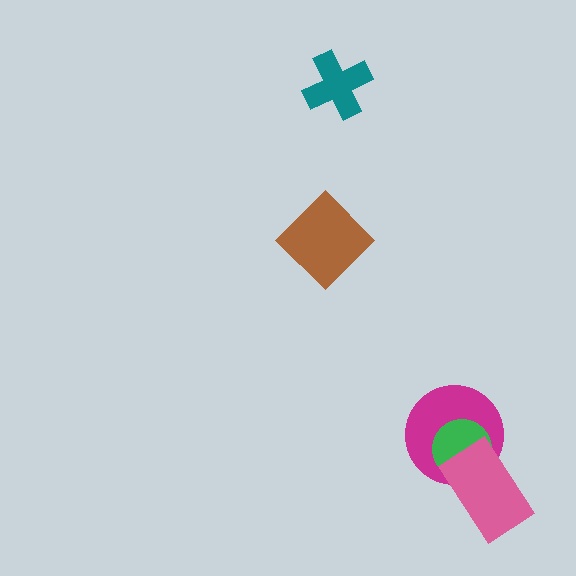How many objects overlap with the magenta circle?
2 objects overlap with the magenta circle.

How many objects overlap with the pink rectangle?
2 objects overlap with the pink rectangle.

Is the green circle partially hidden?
Yes, it is partially covered by another shape.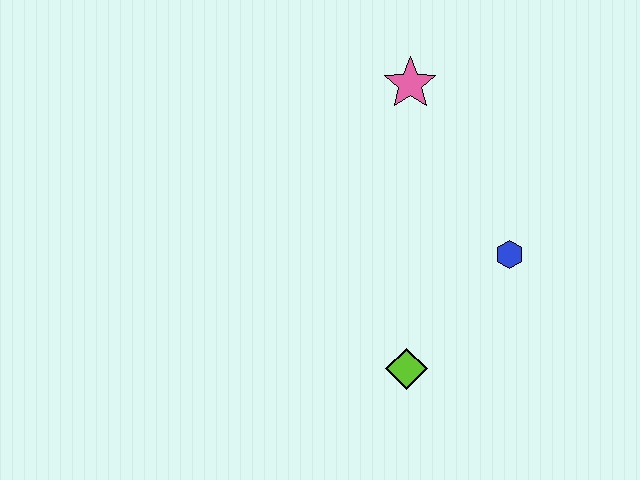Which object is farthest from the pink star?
The lime diamond is farthest from the pink star.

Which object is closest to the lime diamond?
The blue hexagon is closest to the lime diamond.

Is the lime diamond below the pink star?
Yes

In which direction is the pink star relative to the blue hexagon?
The pink star is above the blue hexagon.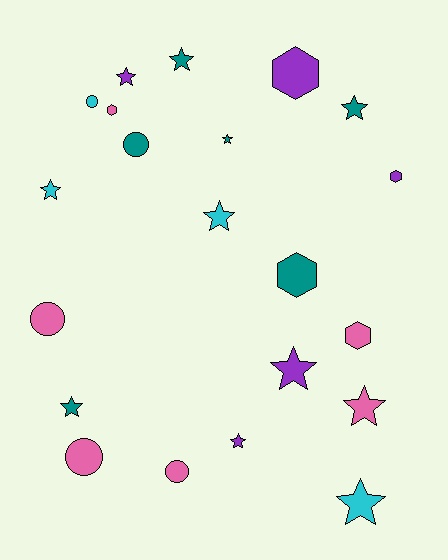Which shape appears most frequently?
Star, with 11 objects.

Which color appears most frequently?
Teal, with 6 objects.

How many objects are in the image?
There are 21 objects.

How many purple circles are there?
There are no purple circles.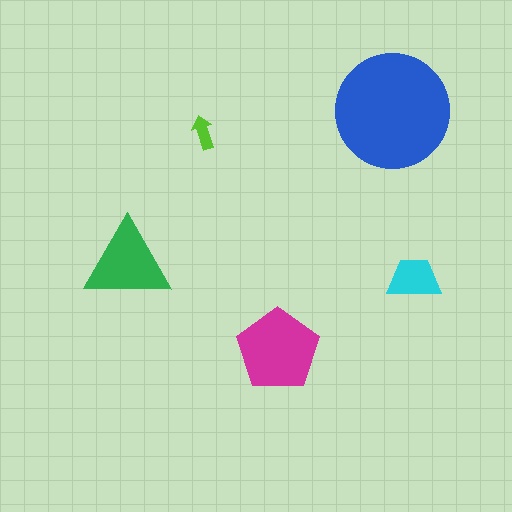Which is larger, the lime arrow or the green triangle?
The green triangle.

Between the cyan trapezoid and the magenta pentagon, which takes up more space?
The magenta pentagon.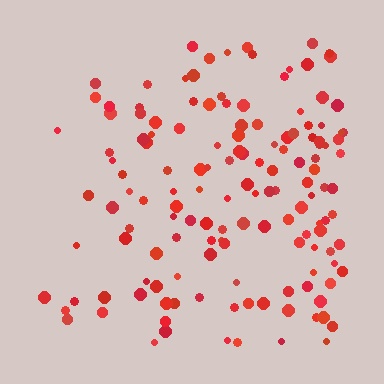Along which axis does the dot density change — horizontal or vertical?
Horizontal.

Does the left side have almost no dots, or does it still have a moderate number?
Still a moderate number, just noticeably fewer than the right.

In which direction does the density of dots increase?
From left to right, with the right side densest.